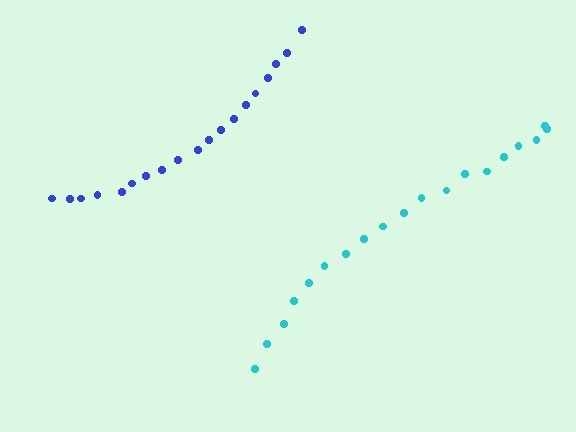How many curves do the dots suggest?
There are 2 distinct paths.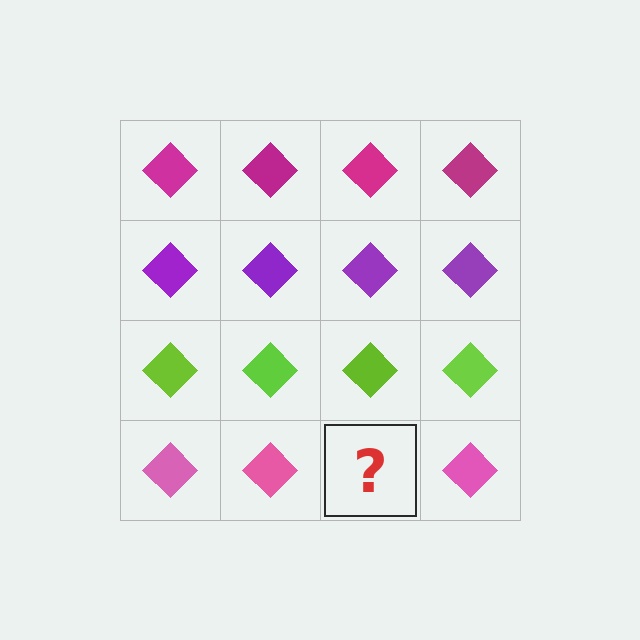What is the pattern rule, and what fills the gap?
The rule is that each row has a consistent color. The gap should be filled with a pink diamond.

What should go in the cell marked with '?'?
The missing cell should contain a pink diamond.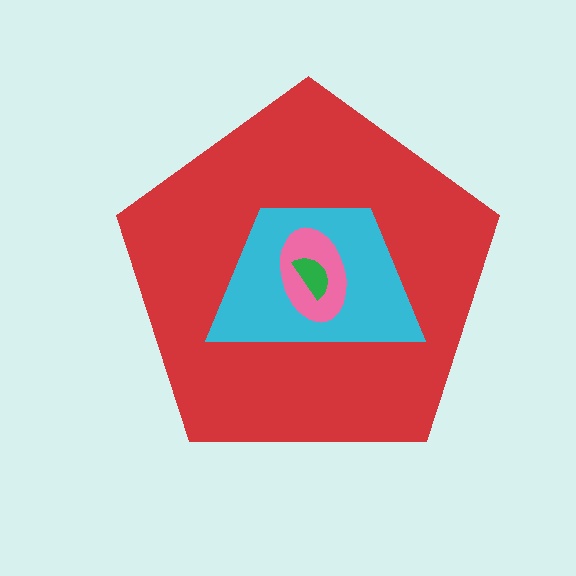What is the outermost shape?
The red pentagon.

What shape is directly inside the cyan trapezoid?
The pink ellipse.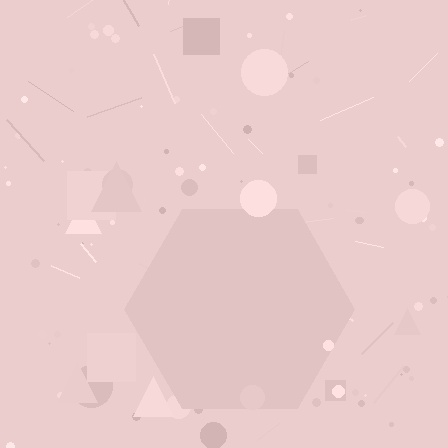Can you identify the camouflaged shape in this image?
The camouflaged shape is a hexagon.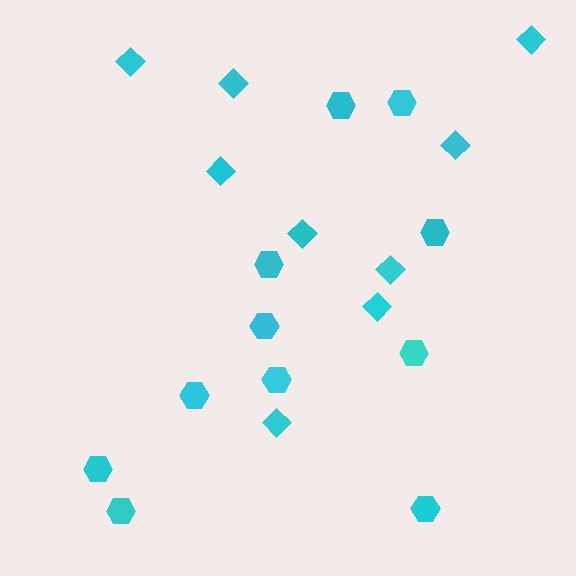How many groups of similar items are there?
There are 2 groups: one group of diamonds (9) and one group of hexagons (11).